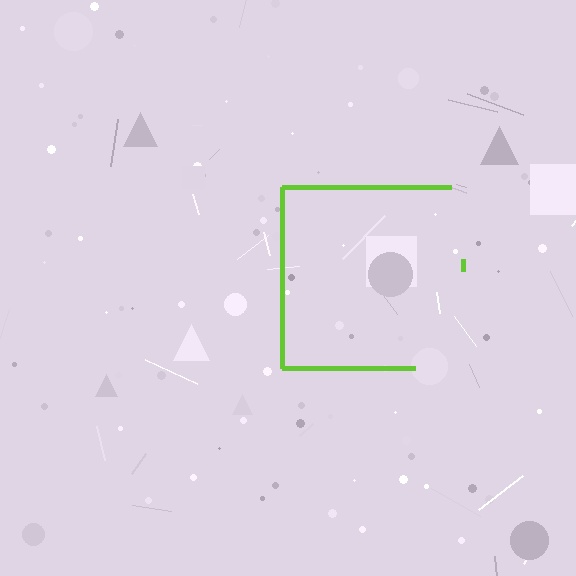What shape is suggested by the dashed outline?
The dashed outline suggests a square.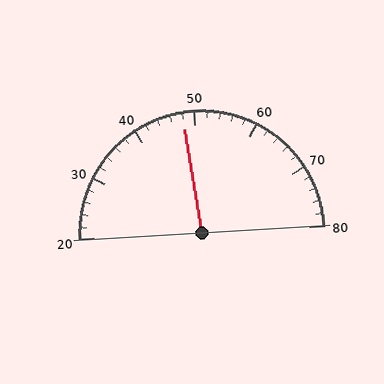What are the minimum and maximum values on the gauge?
The gauge ranges from 20 to 80.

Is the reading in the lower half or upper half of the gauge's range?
The reading is in the lower half of the range (20 to 80).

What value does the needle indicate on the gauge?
The needle indicates approximately 48.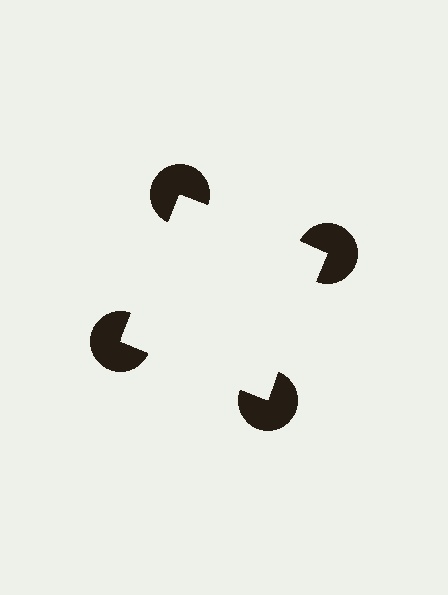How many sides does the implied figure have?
4 sides.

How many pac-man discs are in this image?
There are 4 — one at each vertex of the illusory square.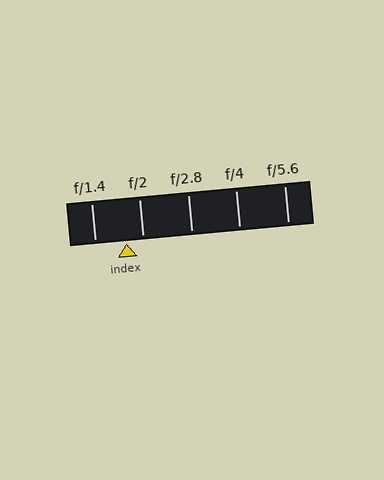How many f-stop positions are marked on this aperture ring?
There are 5 f-stop positions marked.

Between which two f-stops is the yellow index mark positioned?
The index mark is between f/1.4 and f/2.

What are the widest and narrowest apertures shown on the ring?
The widest aperture shown is f/1.4 and the narrowest is f/5.6.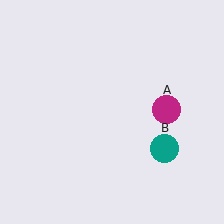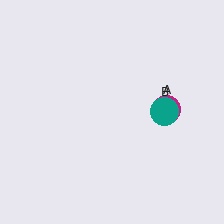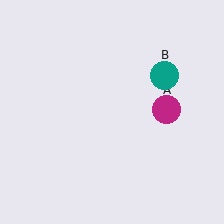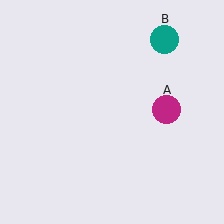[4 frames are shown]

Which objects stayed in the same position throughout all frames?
Magenta circle (object A) remained stationary.